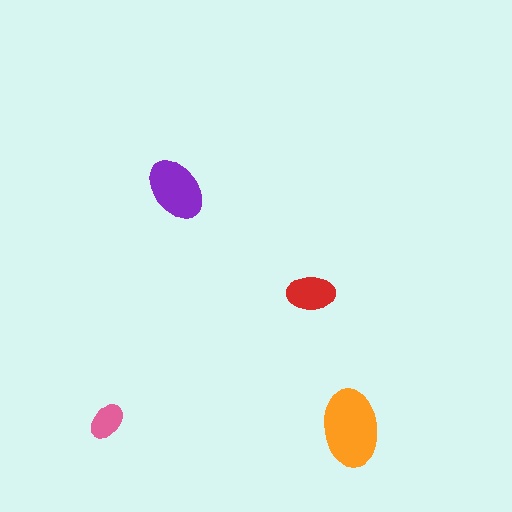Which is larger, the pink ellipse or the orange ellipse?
The orange one.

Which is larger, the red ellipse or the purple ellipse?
The purple one.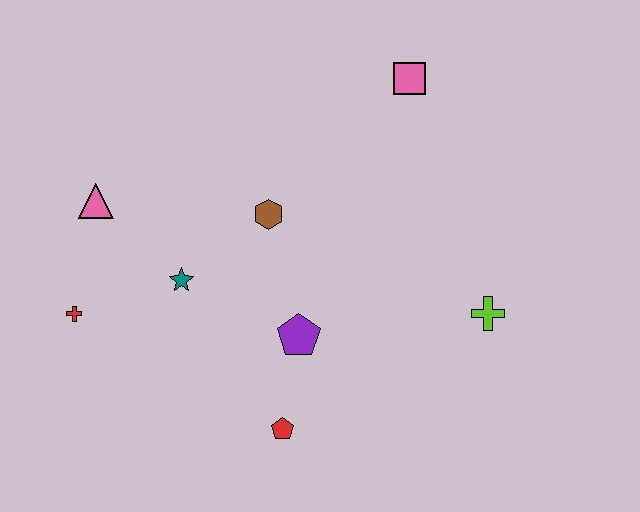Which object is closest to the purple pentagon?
The red pentagon is closest to the purple pentagon.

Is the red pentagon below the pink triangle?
Yes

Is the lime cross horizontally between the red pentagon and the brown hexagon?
No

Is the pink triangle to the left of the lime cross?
Yes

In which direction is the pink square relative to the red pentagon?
The pink square is above the red pentagon.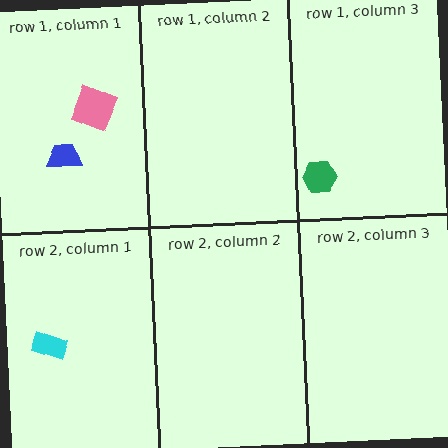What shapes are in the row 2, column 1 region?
The cyan rectangle.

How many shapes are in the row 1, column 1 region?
2.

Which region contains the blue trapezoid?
The row 1, column 1 region.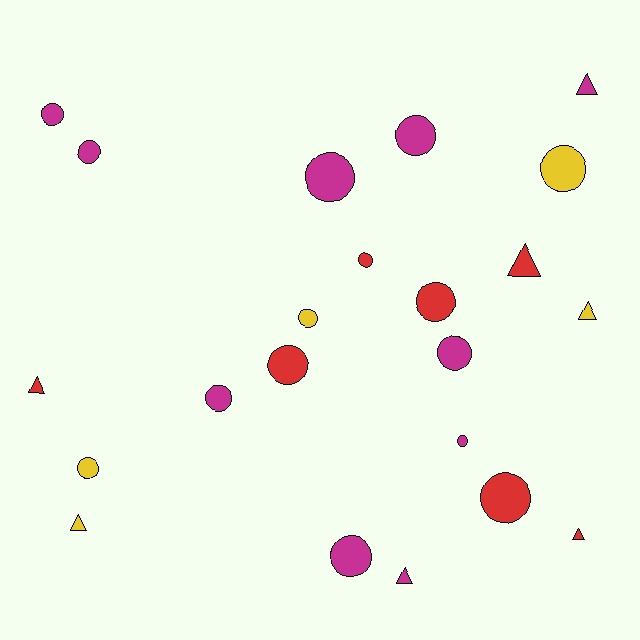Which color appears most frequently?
Magenta, with 10 objects.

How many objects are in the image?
There are 22 objects.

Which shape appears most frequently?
Circle, with 15 objects.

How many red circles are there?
There are 4 red circles.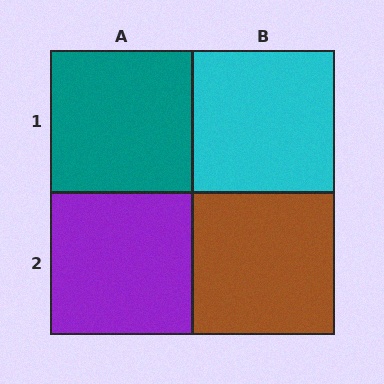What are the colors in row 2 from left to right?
Purple, brown.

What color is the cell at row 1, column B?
Cyan.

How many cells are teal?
1 cell is teal.